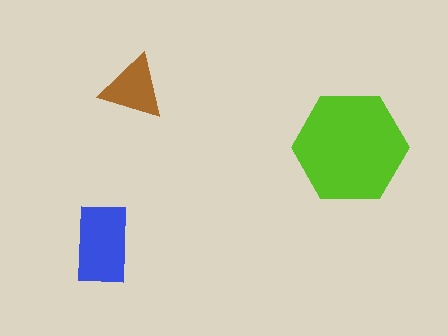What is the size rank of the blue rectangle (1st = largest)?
2nd.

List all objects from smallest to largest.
The brown triangle, the blue rectangle, the lime hexagon.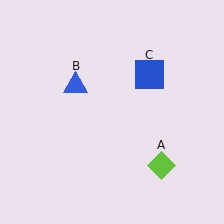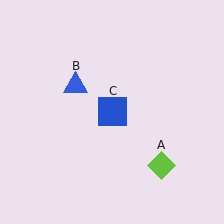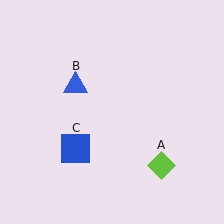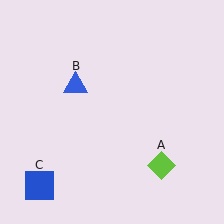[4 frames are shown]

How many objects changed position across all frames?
1 object changed position: blue square (object C).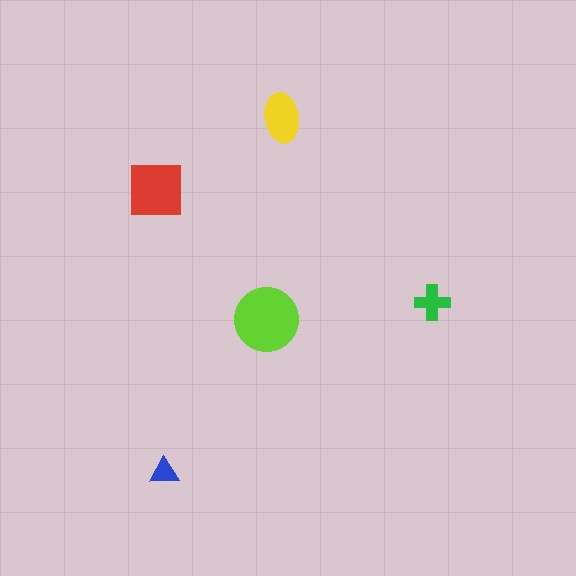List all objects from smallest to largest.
The blue triangle, the green cross, the yellow ellipse, the red square, the lime circle.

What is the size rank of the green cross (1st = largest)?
4th.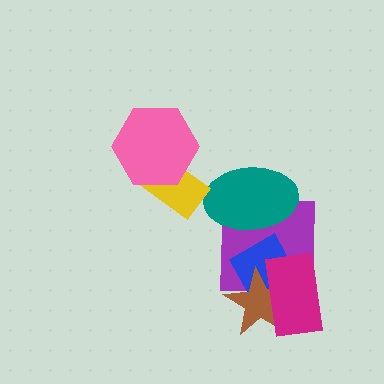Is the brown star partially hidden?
Yes, it is partially covered by another shape.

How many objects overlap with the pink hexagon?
1 object overlaps with the pink hexagon.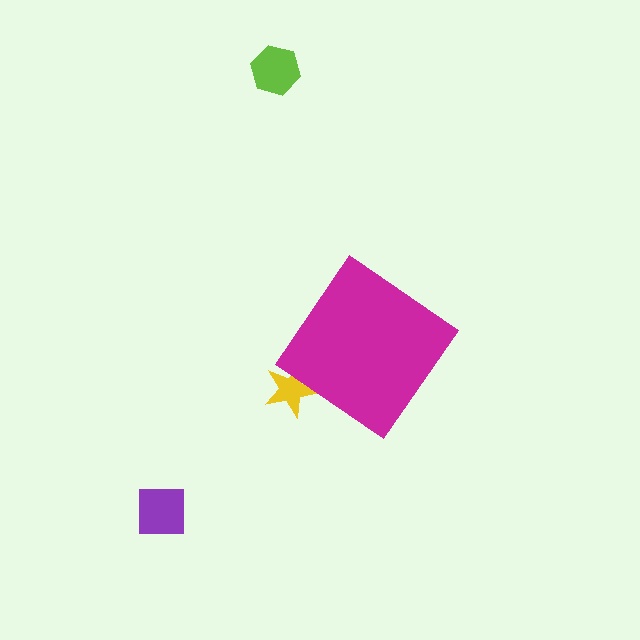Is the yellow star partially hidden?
Yes, the yellow star is partially hidden behind the magenta diamond.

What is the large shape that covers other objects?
A magenta diamond.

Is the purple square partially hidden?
No, the purple square is fully visible.